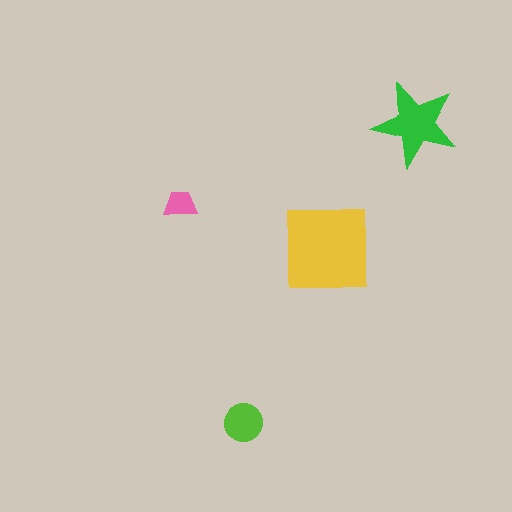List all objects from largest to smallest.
The yellow square, the green star, the lime circle, the pink trapezoid.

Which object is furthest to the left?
The pink trapezoid is leftmost.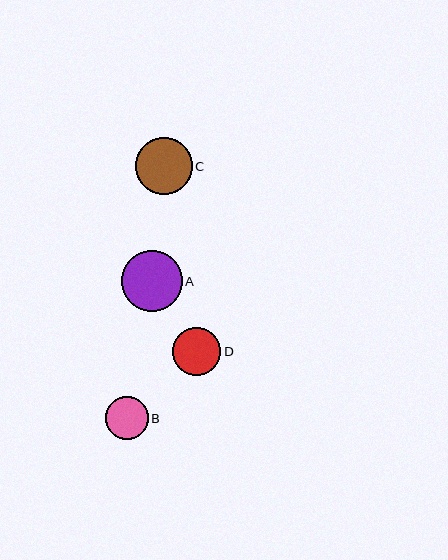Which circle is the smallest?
Circle B is the smallest with a size of approximately 43 pixels.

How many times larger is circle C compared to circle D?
Circle C is approximately 1.2 times the size of circle D.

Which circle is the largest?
Circle A is the largest with a size of approximately 60 pixels.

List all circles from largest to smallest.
From largest to smallest: A, C, D, B.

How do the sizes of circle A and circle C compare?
Circle A and circle C are approximately the same size.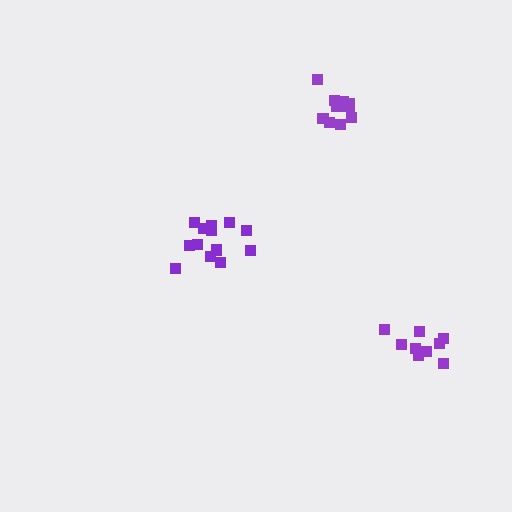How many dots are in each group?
Group 1: 13 dots, Group 2: 9 dots, Group 3: 12 dots (34 total).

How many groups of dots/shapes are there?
There are 3 groups.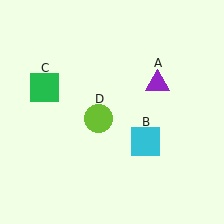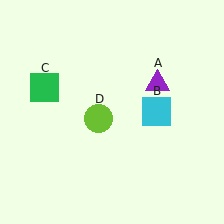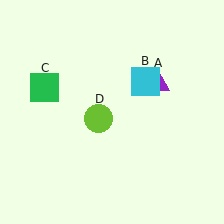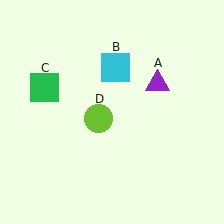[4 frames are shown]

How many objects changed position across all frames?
1 object changed position: cyan square (object B).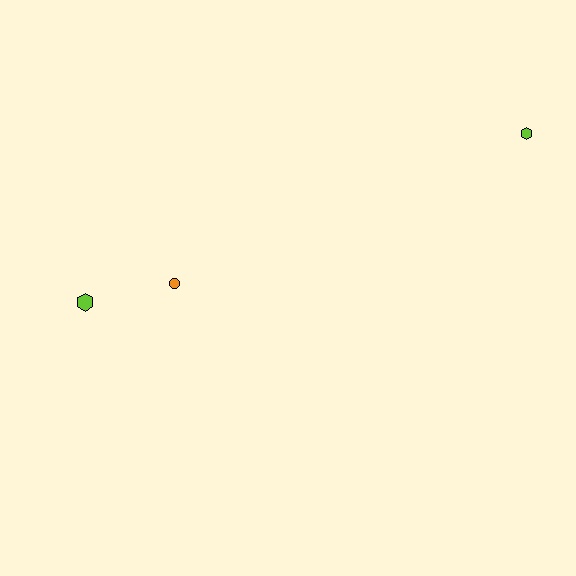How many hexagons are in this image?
There are 2 hexagons.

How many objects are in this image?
There are 3 objects.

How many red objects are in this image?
There are no red objects.